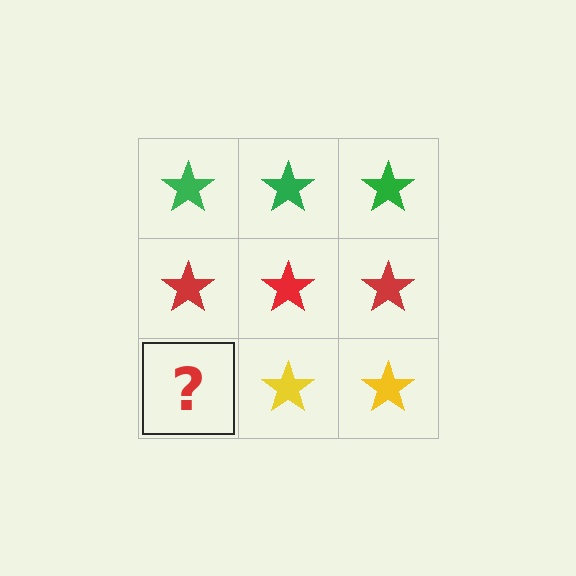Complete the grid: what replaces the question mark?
The question mark should be replaced with a yellow star.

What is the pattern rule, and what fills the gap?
The rule is that each row has a consistent color. The gap should be filled with a yellow star.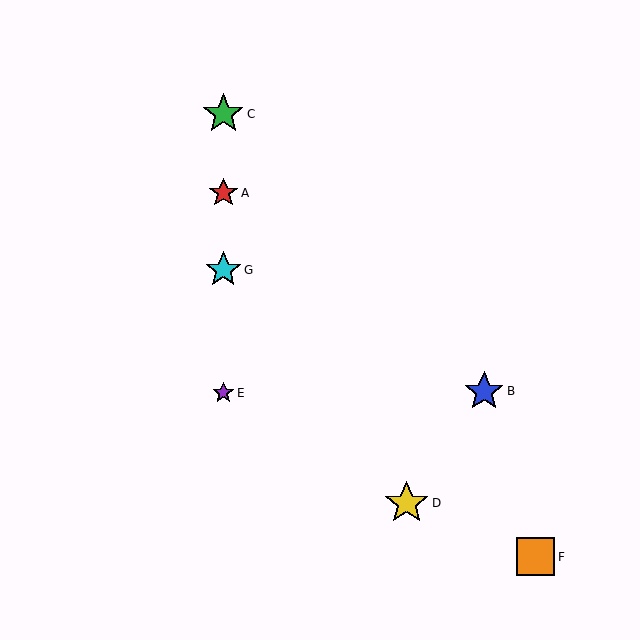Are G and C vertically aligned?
Yes, both are at x≈223.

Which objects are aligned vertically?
Objects A, C, E, G are aligned vertically.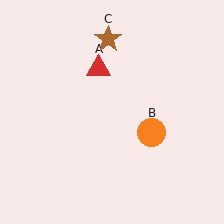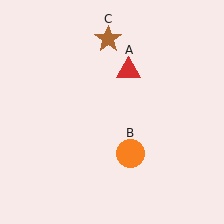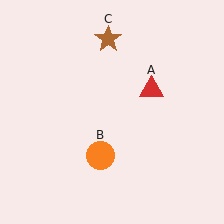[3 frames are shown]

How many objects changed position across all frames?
2 objects changed position: red triangle (object A), orange circle (object B).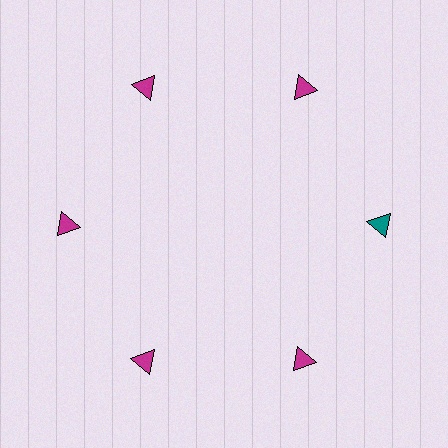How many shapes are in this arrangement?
There are 6 shapes arranged in a ring pattern.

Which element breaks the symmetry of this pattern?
The teal triangle at roughly the 3 o'clock position breaks the symmetry. All other shapes are magenta triangles.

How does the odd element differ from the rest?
It has a different color: teal instead of magenta.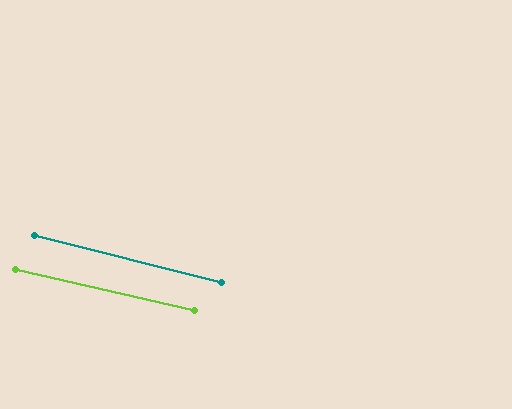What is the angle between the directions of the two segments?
Approximately 1 degree.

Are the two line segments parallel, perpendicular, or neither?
Parallel — their directions differ by only 1.0°.